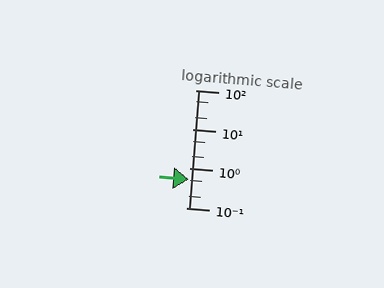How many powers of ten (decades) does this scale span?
The scale spans 3 decades, from 0.1 to 100.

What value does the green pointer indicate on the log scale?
The pointer indicates approximately 0.54.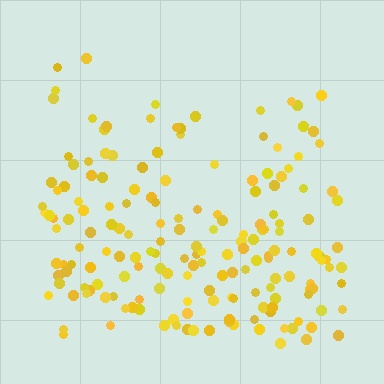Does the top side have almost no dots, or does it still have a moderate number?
Still a moderate number, just noticeably fewer than the bottom.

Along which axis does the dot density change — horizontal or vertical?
Vertical.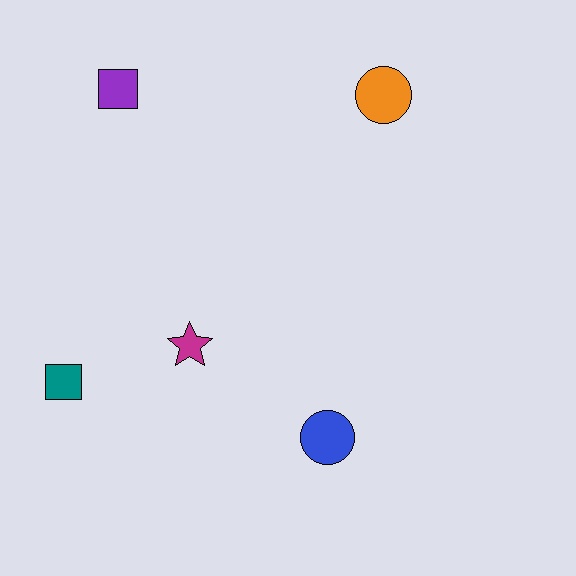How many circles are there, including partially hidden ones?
There are 2 circles.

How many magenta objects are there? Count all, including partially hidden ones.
There is 1 magenta object.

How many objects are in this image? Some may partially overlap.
There are 5 objects.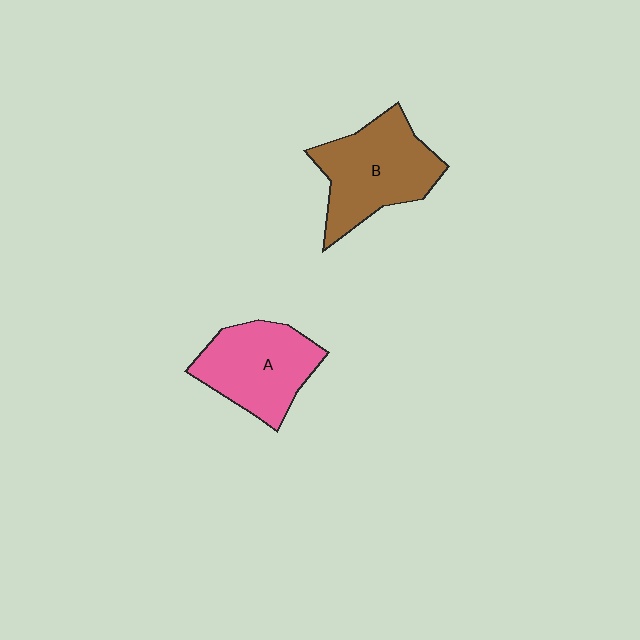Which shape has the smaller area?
Shape A (pink).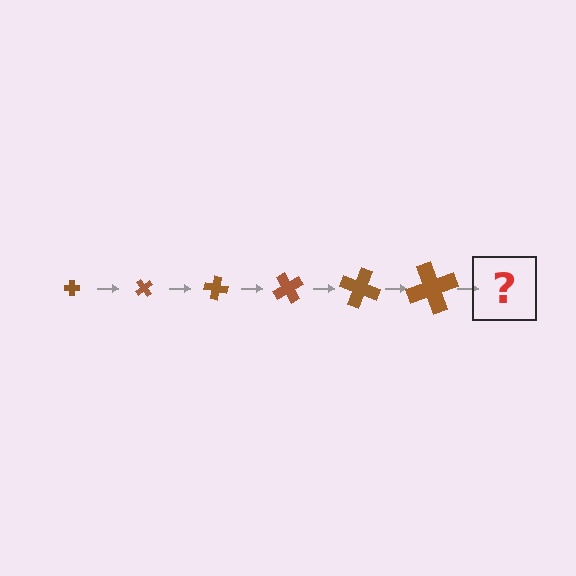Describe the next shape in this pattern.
It should be a cross, larger than the previous one and rotated 300 degrees from the start.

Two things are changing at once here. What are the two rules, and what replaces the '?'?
The two rules are that the cross grows larger each step and it rotates 50 degrees each step. The '?' should be a cross, larger than the previous one and rotated 300 degrees from the start.